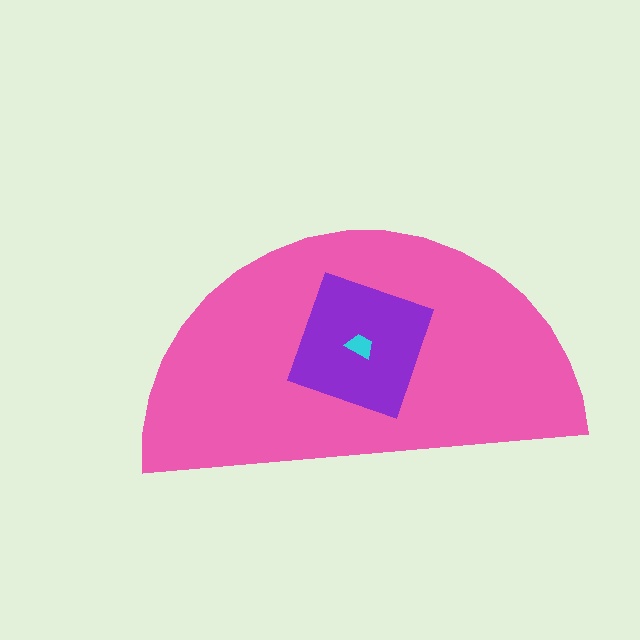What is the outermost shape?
The pink semicircle.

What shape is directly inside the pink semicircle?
The purple square.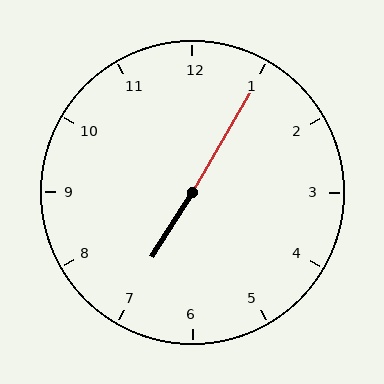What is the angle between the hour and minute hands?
Approximately 178 degrees.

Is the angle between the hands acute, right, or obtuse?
It is obtuse.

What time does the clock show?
7:05.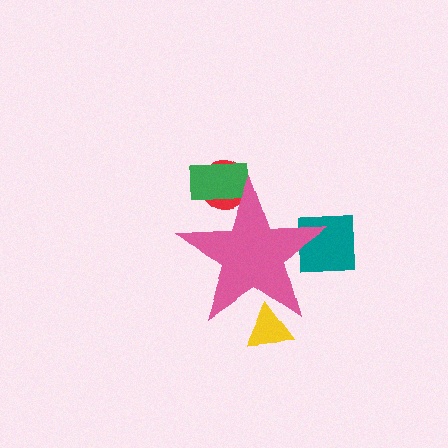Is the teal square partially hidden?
Yes, the teal square is partially hidden behind the pink star.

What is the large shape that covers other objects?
A pink star.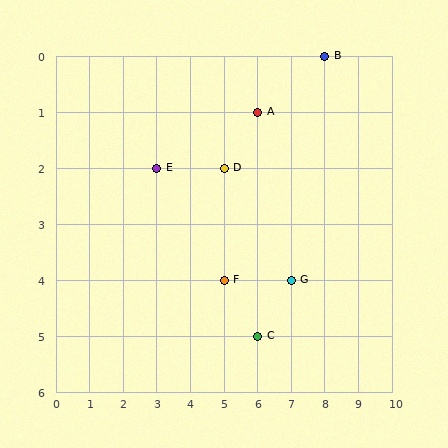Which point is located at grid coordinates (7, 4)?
Point G is at (7, 4).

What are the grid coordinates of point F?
Point F is at grid coordinates (5, 4).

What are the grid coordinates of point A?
Point A is at grid coordinates (6, 1).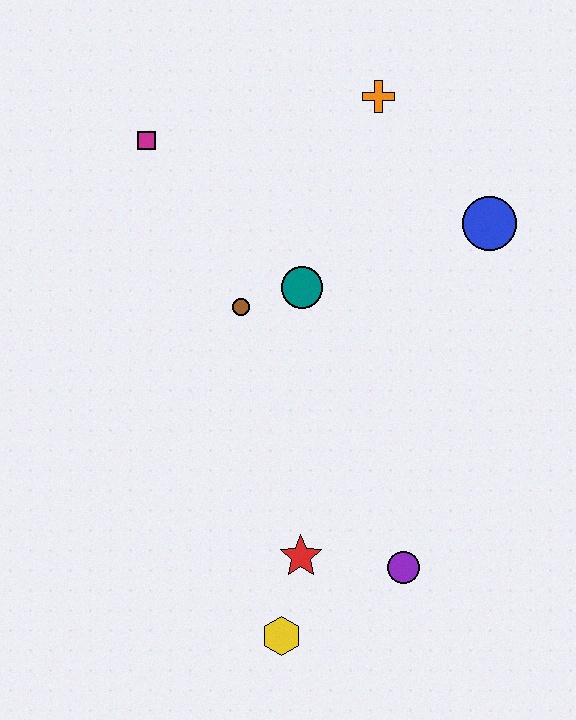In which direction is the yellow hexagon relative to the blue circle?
The yellow hexagon is below the blue circle.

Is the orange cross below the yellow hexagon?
No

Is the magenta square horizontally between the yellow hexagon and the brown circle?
No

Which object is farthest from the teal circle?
The yellow hexagon is farthest from the teal circle.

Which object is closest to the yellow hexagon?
The red star is closest to the yellow hexagon.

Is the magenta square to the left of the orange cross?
Yes